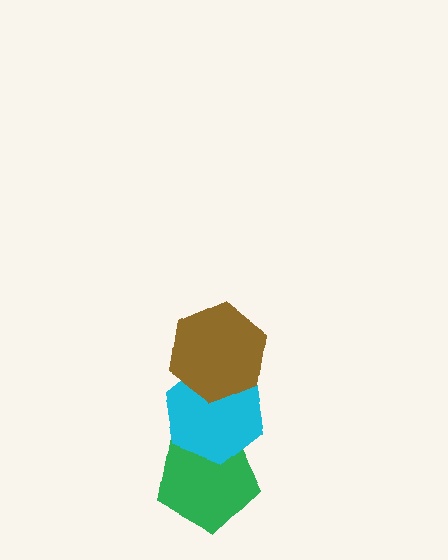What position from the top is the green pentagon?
The green pentagon is 3rd from the top.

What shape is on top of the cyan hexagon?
The brown hexagon is on top of the cyan hexagon.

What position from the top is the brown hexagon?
The brown hexagon is 1st from the top.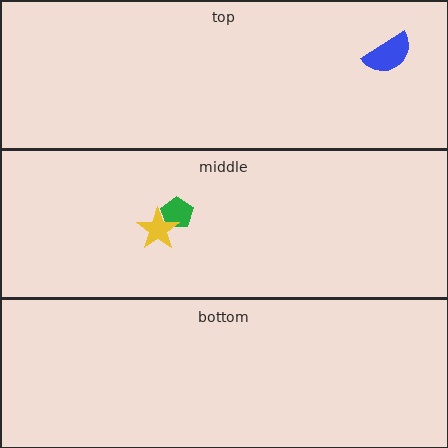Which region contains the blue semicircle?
The top region.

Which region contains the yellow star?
The middle region.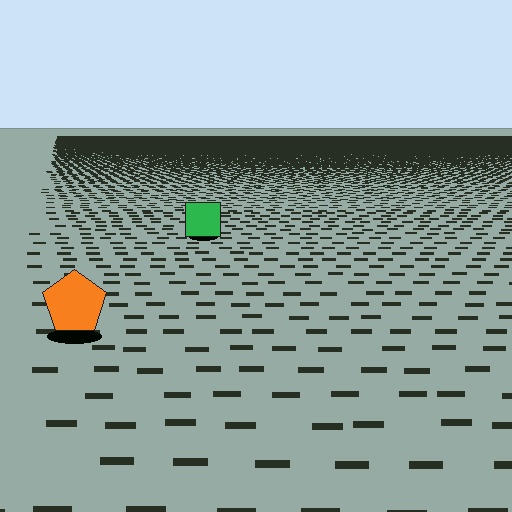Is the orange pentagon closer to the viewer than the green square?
Yes. The orange pentagon is closer — you can tell from the texture gradient: the ground texture is coarser near it.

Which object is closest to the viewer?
The orange pentagon is closest. The texture marks near it are larger and more spread out.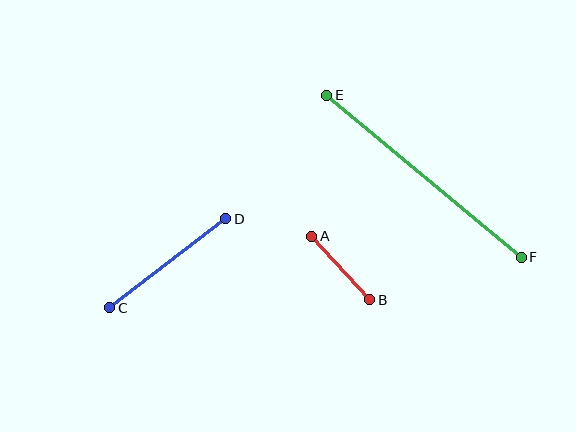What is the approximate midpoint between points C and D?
The midpoint is at approximately (168, 263) pixels.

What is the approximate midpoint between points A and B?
The midpoint is at approximately (341, 268) pixels.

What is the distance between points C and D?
The distance is approximately 146 pixels.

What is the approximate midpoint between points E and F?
The midpoint is at approximately (424, 176) pixels.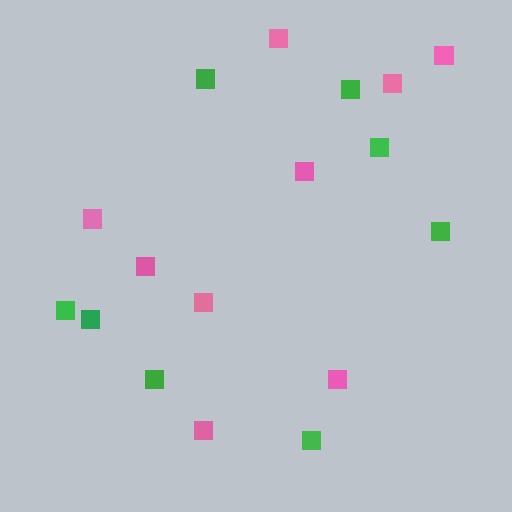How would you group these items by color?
There are 2 groups: one group of pink squares (9) and one group of green squares (8).